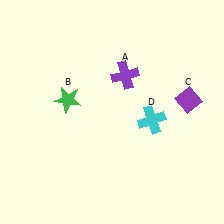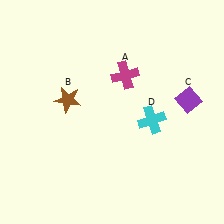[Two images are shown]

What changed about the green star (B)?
In Image 1, B is green. In Image 2, it changed to brown.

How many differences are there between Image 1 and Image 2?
There are 2 differences between the two images.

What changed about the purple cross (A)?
In Image 1, A is purple. In Image 2, it changed to magenta.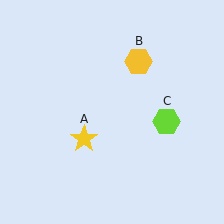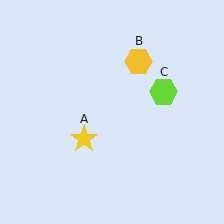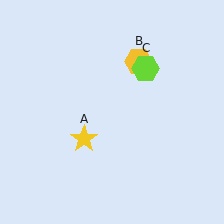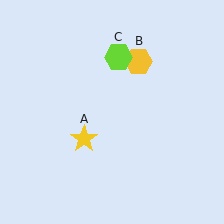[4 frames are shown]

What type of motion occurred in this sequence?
The lime hexagon (object C) rotated counterclockwise around the center of the scene.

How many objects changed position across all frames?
1 object changed position: lime hexagon (object C).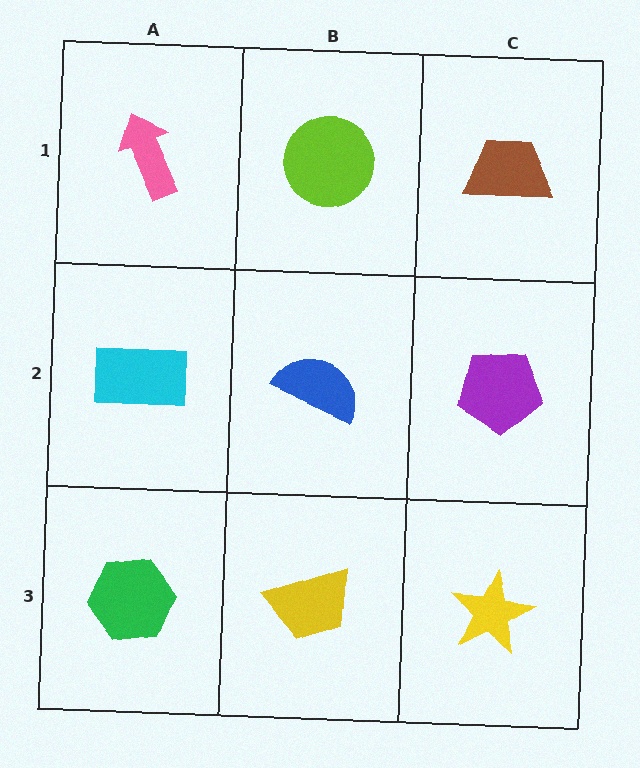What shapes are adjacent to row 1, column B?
A blue semicircle (row 2, column B), a pink arrow (row 1, column A), a brown trapezoid (row 1, column C).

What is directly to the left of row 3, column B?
A green hexagon.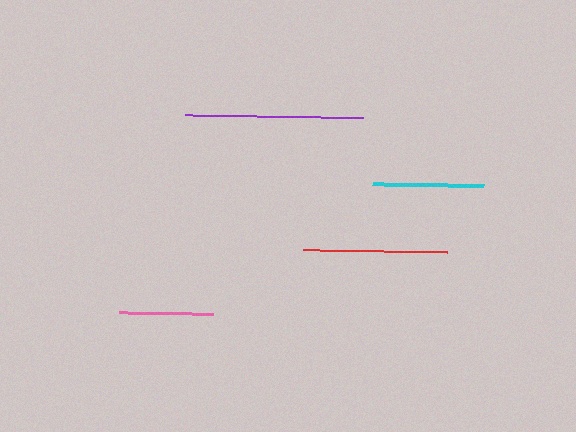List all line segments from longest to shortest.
From longest to shortest: purple, red, cyan, pink.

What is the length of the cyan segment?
The cyan segment is approximately 111 pixels long.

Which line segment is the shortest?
The pink line is the shortest at approximately 94 pixels.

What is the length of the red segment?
The red segment is approximately 144 pixels long.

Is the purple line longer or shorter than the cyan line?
The purple line is longer than the cyan line.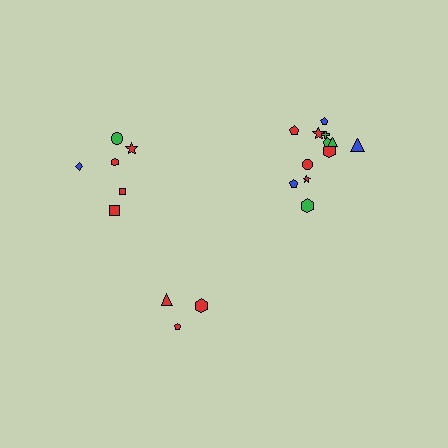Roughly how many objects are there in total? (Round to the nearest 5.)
Roughly 20 objects in total.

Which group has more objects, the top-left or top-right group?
The top-right group.